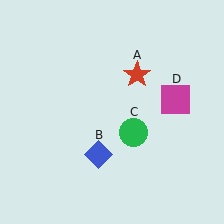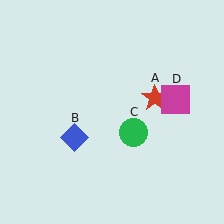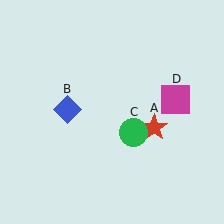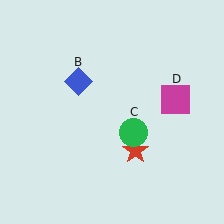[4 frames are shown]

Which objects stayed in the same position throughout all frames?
Green circle (object C) and magenta square (object D) remained stationary.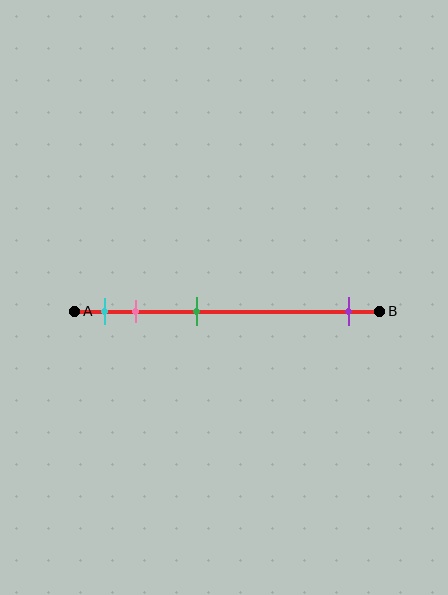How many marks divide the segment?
There are 4 marks dividing the segment.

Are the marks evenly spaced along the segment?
No, the marks are not evenly spaced.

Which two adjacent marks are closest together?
The cyan and pink marks are the closest adjacent pair.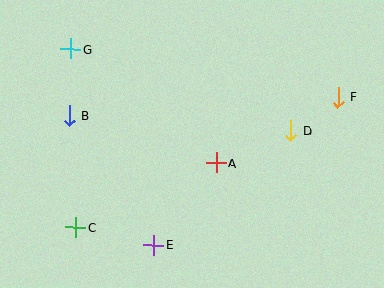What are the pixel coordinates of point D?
Point D is at (291, 131).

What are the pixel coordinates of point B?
Point B is at (69, 116).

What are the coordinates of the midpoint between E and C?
The midpoint between E and C is at (115, 236).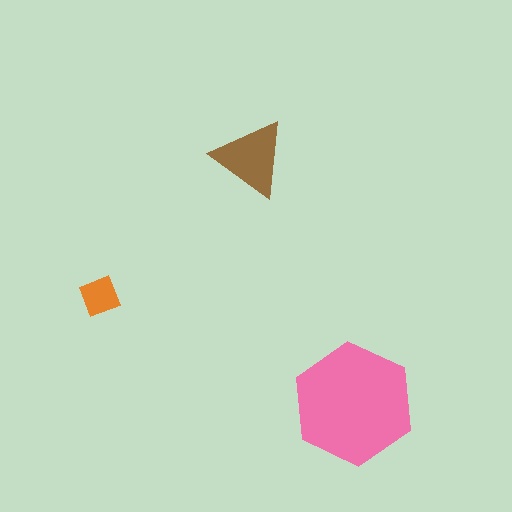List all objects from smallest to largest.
The orange square, the brown triangle, the pink hexagon.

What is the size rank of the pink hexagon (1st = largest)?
1st.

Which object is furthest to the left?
The orange square is leftmost.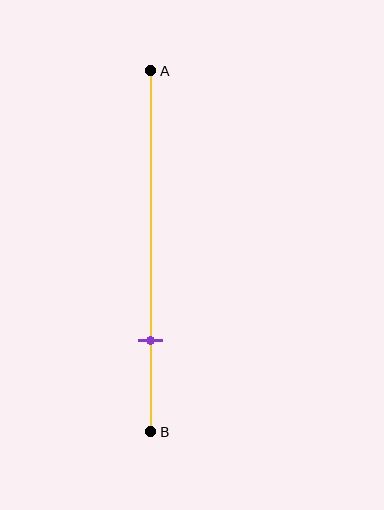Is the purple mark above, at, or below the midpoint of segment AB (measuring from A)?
The purple mark is below the midpoint of segment AB.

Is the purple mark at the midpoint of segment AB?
No, the mark is at about 75% from A, not at the 50% midpoint.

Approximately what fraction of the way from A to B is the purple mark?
The purple mark is approximately 75% of the way from A to B.